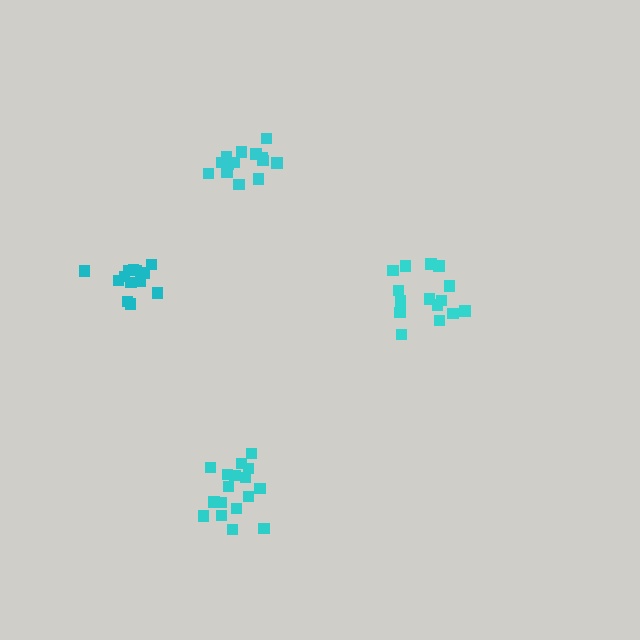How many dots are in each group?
Group 1: 15 dots, Group 2: 14 dots, Group 3: 17 dots, Group 4: 13 dots (59 total).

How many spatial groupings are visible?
There are 4 spatial groupings.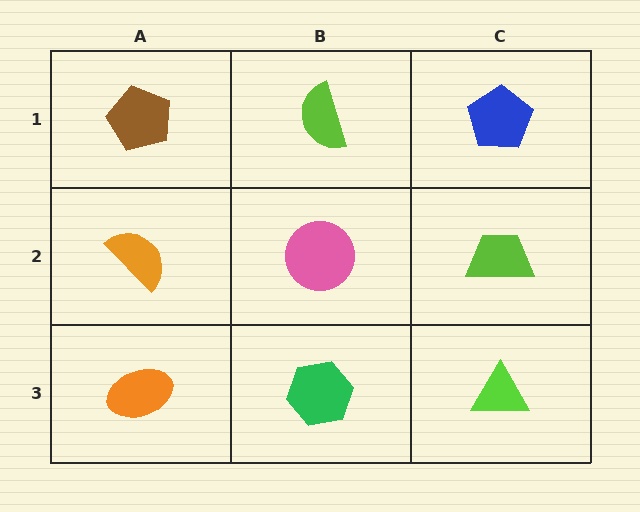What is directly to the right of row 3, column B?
A lime triangle.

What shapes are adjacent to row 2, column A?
A brown pentagon (row 1, column A), an orange ellipse (row 3, column A), a pink circle (row 2, column B).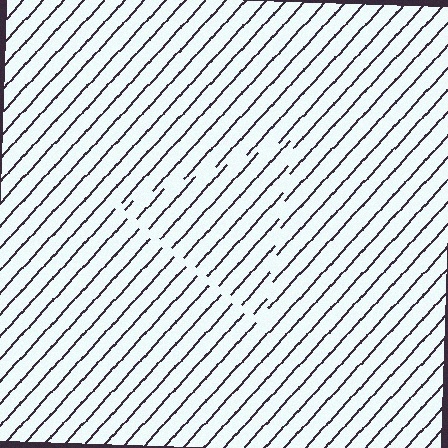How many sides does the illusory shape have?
3 sides — the line-ends trace a triangle.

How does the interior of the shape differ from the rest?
The interior of the shape contains the same grating, shifted by half a period — the contour is defined by the phase discontinuity where line-ends from the inner and outer gratings abut.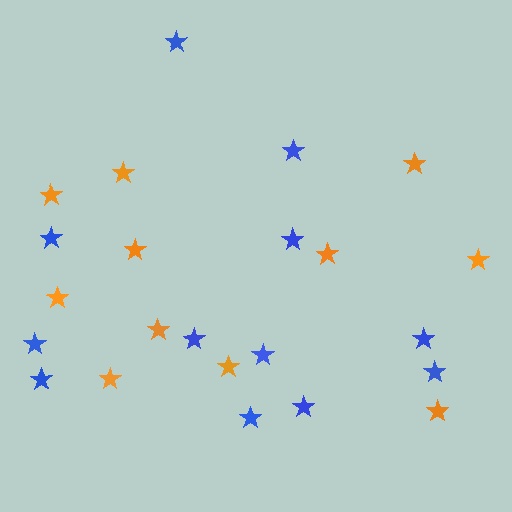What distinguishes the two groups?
There are 2 groups: one group of blue stars (12) and one group of orange stars (11).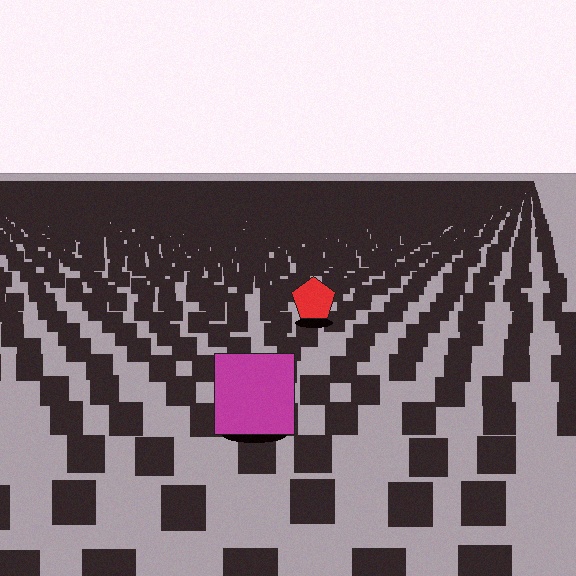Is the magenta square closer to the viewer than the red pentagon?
Yes. The magenta square is closer — you can tell from the texture gradient: the ground texture is coarser near it.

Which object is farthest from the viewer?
The red pentagon is farthest from the viewer. It appears smaller and the ground texture around it is denser.